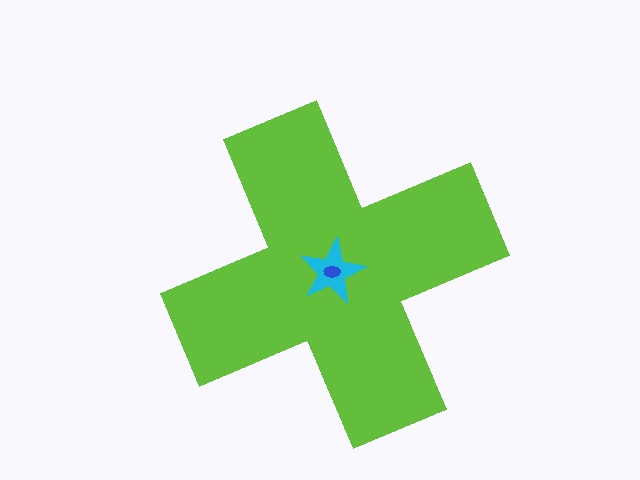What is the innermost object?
The blue ellipse.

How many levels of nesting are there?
3.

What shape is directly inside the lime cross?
The cyan star.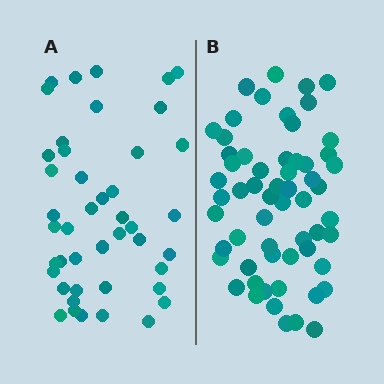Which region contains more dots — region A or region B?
Region B (the right region) has more dots.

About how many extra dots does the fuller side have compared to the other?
Region B has approximately 15 more dots than region A.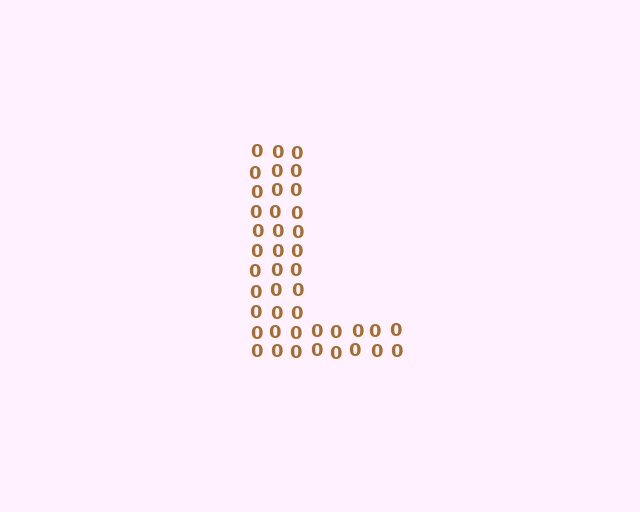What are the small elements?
The small elements are digit 0's.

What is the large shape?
The large shape is the letter L.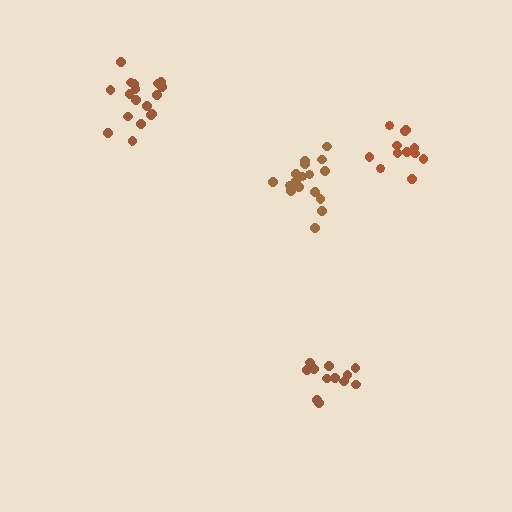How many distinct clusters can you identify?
There are 4 distinct clusters.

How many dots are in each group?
Group 1: 12 dots, Group 2: 12 dots, Group 3: 18 dots, Group 4: 18 dots (60 total).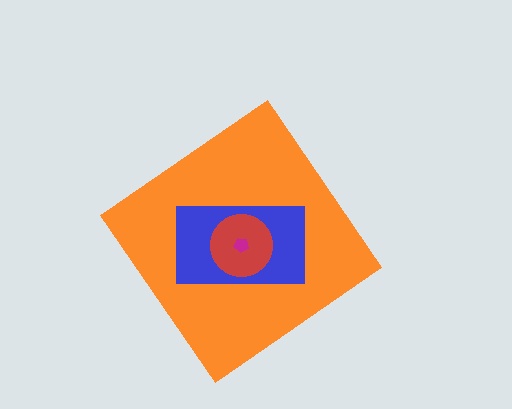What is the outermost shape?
The orange diamond.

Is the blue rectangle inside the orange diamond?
Yes.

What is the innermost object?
The magenta pentagon.